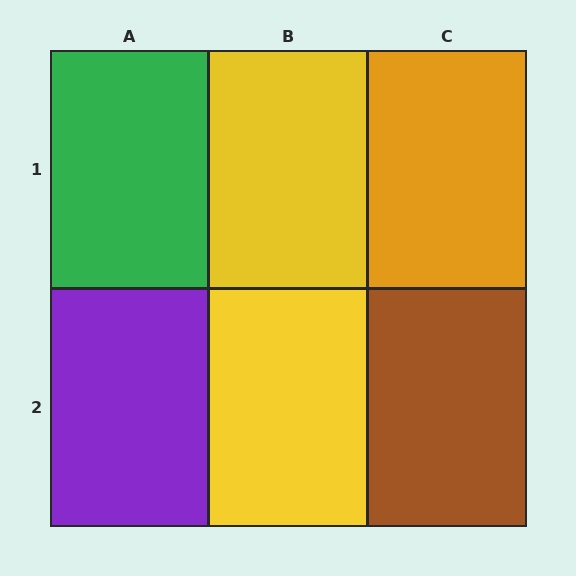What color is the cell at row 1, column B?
Yellow.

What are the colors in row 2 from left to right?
Purple, yellow, brown.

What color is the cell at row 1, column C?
Orange.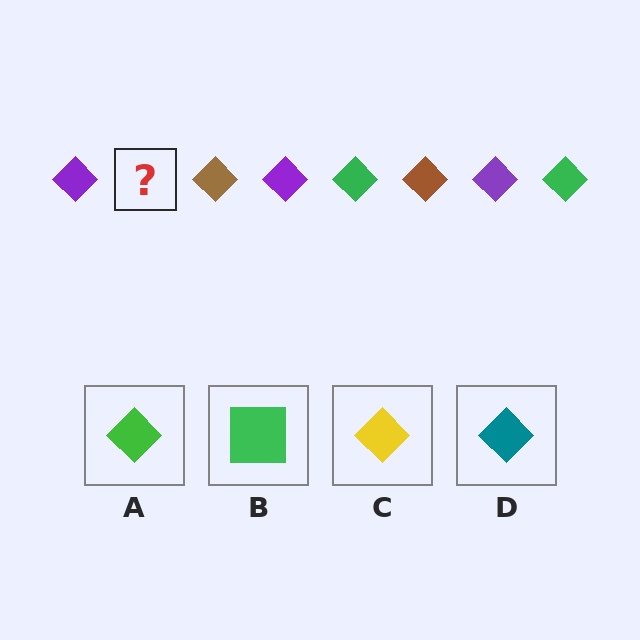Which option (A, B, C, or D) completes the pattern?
A.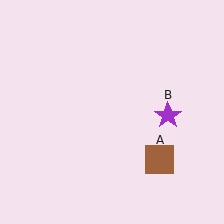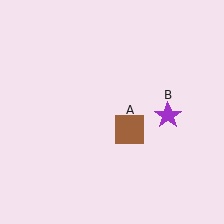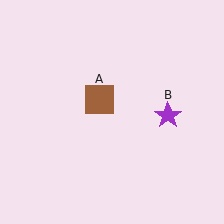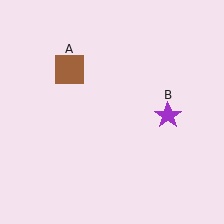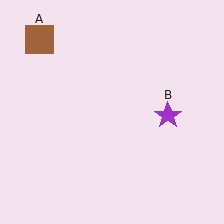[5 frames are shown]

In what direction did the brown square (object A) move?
The brown square (object A) moved up and to the left.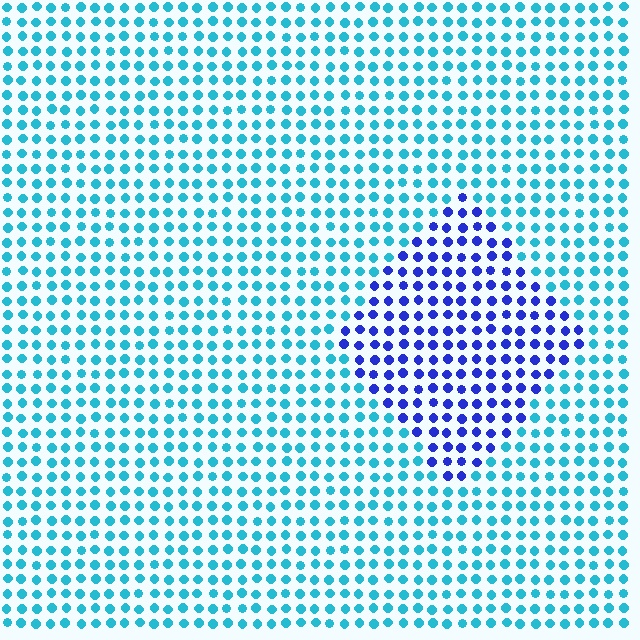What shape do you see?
I see a diamond.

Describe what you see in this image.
The image is filled with small cyan elements in a uniform arrangement. A diamond-shaped region is visible where the elements are tinted to a slightly different hue, forming a subtle color boundary.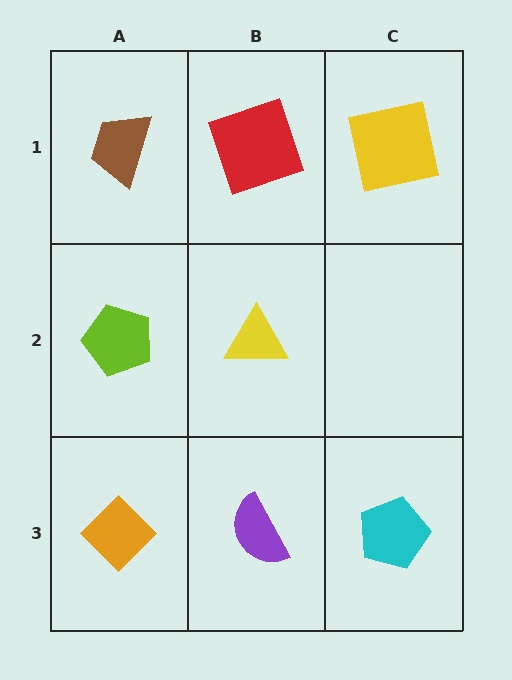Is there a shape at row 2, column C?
No, that cell is empty.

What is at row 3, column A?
An orange diamond.